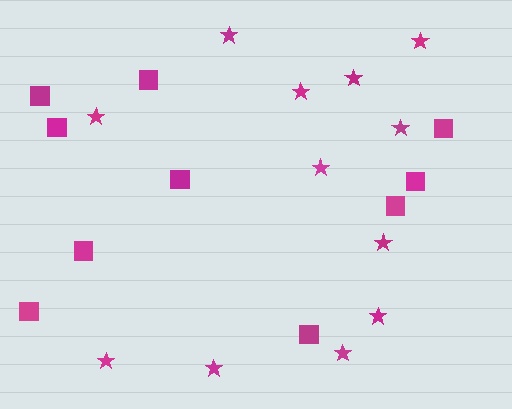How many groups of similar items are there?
There are 2 groups: one group of stars (12) and one group of squares (10).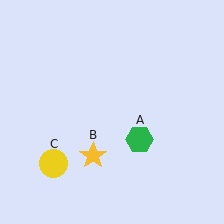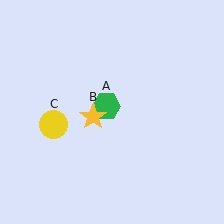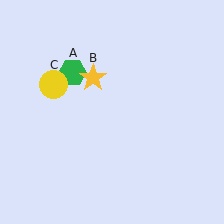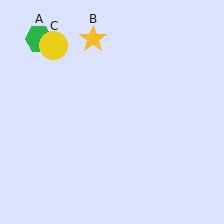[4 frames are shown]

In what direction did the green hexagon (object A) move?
The green hexagon (object A) moved up and to the left.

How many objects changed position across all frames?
3 objects changed position: green hexagon (object A), yellow star (object B), yellow circle (object C).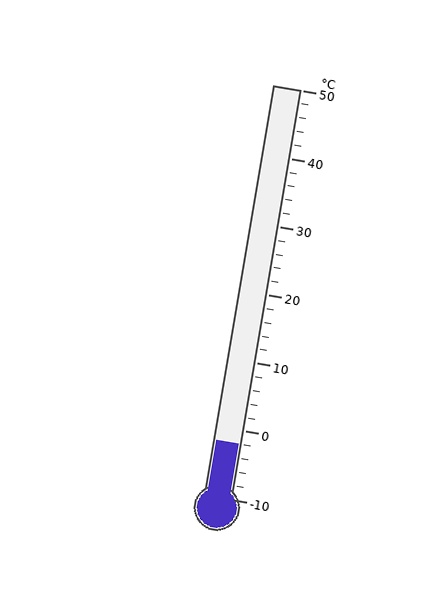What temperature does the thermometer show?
The thermometer shows approximately -2°C.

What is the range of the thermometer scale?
The thermometer scale ranges from -10°C to 50°C.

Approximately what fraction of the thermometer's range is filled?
The thermometer is filled to approximately 15% of its range.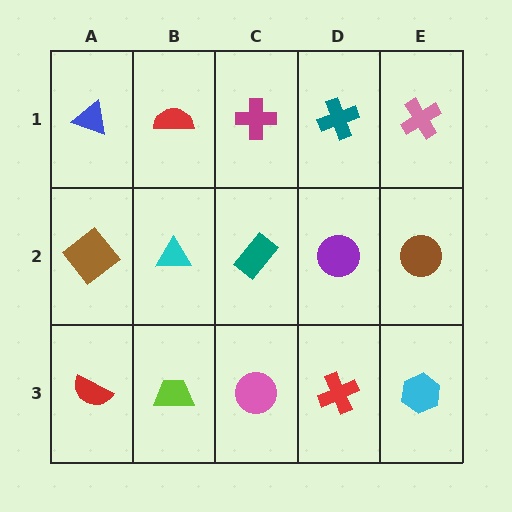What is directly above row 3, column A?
A brown diamond.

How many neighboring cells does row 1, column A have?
2.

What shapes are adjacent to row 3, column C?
A teal rectangle (row 2, column C), a lime trapezoid (row 3, column B), a red cross (row 3, column D).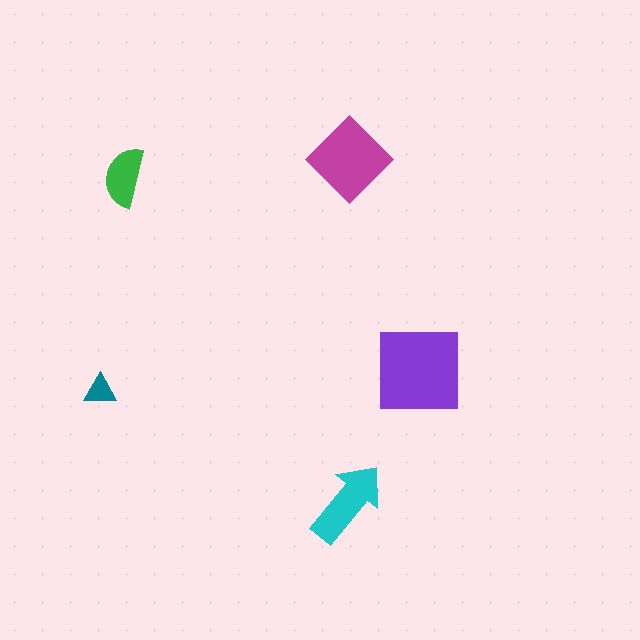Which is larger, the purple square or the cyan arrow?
The purple square.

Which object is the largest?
The purple square.